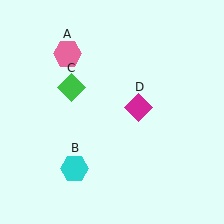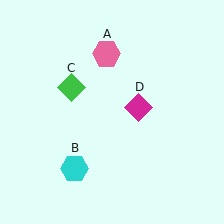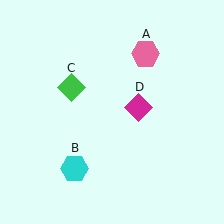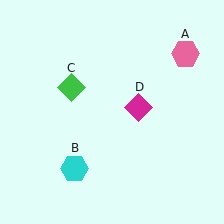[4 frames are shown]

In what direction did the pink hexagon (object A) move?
The pink hexagon (object A) moved right.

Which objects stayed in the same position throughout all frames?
Cyan hexagon (object B) and green diamond (object C) and magenta diamond (object D) remained stationary.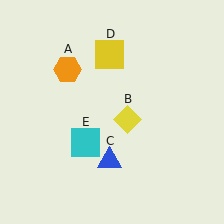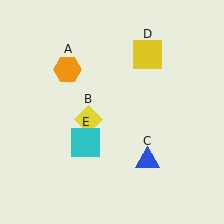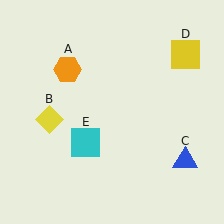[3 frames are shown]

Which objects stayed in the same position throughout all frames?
Orange hexagon (object A) and cyan square (object E) remained stationary.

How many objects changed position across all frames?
3 objects changed position: yellow diamond (object B), blue triangle (object C), yellow square (object D).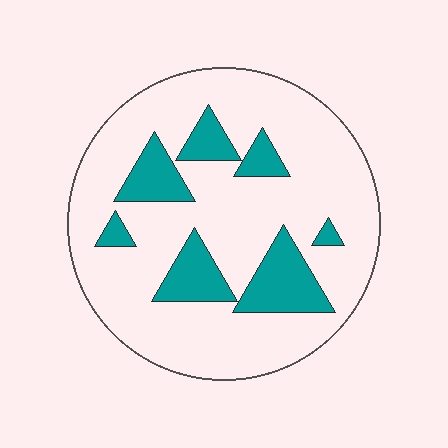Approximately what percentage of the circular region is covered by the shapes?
Approximately 20%.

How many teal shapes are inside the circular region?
7.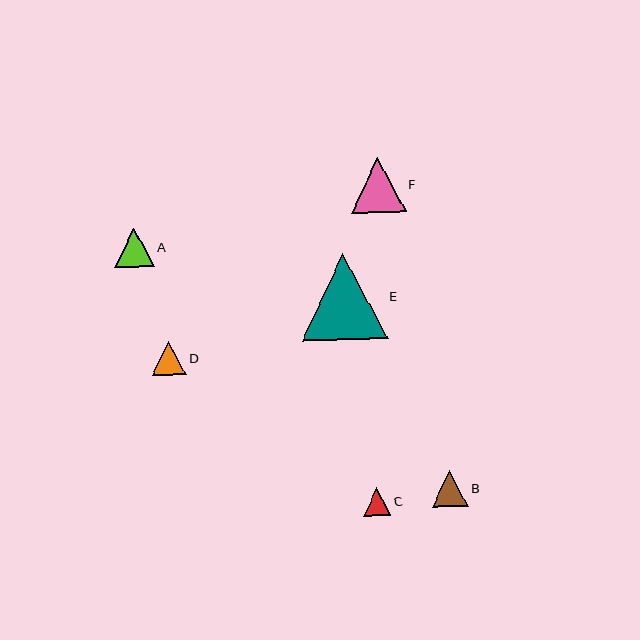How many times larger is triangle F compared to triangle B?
Triangle F is approximately 1.5 times the size of triangle B.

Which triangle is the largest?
Triangle E is the largest with a size of approximately 86 pixels.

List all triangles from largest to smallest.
From largest to smallest: E, F, A, B, D, C.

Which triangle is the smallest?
Triangle C is the smallest with a size of approximately 27 pixels.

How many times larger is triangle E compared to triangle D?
Triangle E is approximately 2.6 times the size of triangle D.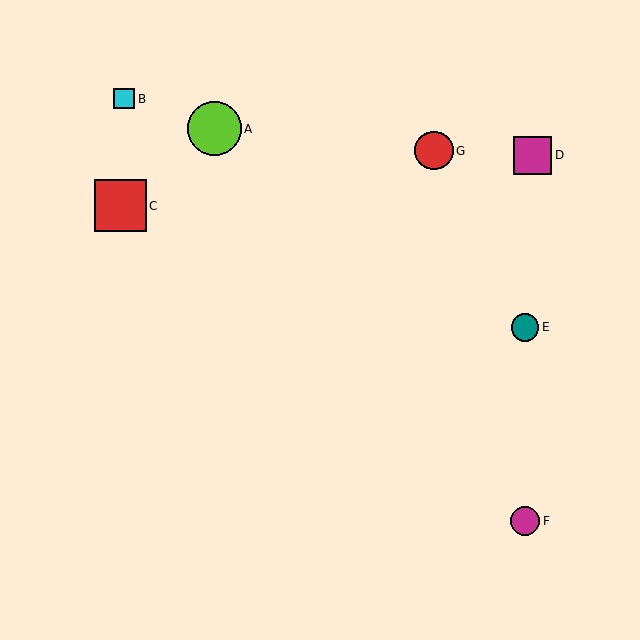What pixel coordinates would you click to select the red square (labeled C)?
Click at (121, 206) to select the red square C.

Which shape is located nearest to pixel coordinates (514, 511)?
The magenta circle (labeled F) at (525, 521) is nearest to that location.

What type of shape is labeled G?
Shape G is a red circle.